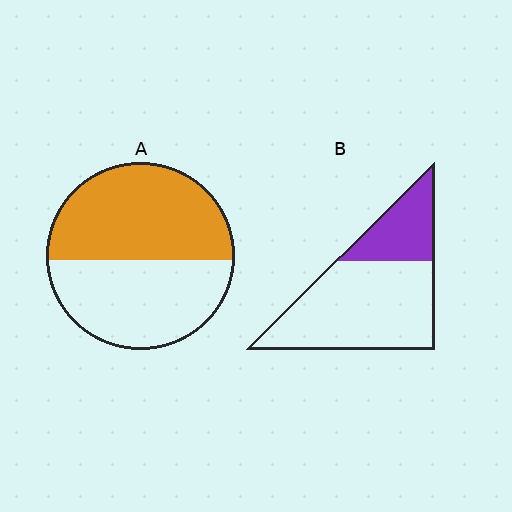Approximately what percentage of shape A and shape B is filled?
A is approximately 55% and B is approximately 30%.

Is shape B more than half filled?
No.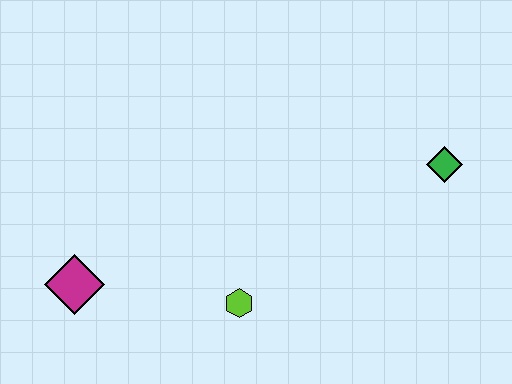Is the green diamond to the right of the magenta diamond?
Yes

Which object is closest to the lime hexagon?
The magenta diamond is closest to the lime hexagon.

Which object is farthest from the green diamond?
The magenta diamond is farthest from the green diamond.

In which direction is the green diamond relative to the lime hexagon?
The green diamond is to the right of the lime hexagon.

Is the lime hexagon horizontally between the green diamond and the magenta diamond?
Yes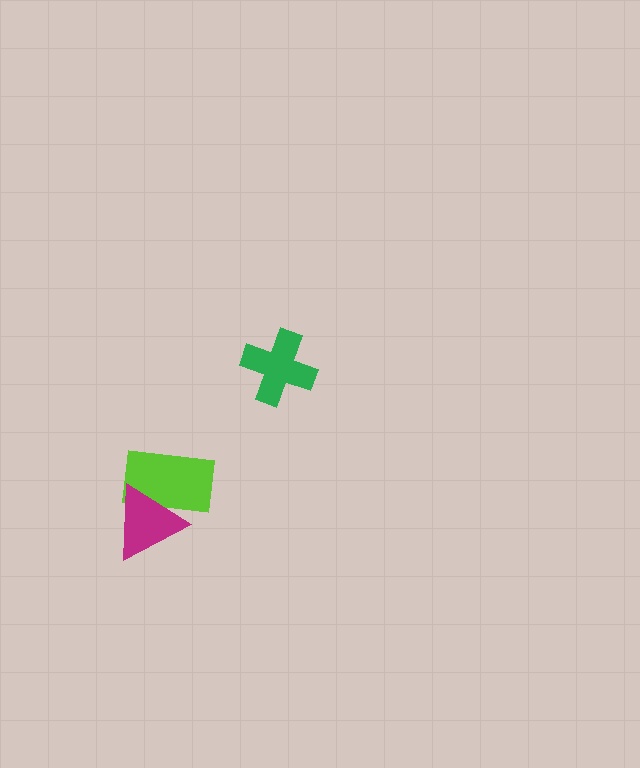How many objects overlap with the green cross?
0 objects overlap with the green cross.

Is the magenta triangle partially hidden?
No, no other shape covers it.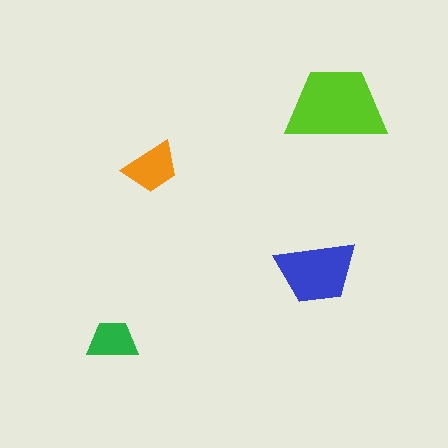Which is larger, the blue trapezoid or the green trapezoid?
The blue one.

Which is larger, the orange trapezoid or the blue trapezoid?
The blue one.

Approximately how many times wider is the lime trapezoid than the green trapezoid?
About 2 times wider.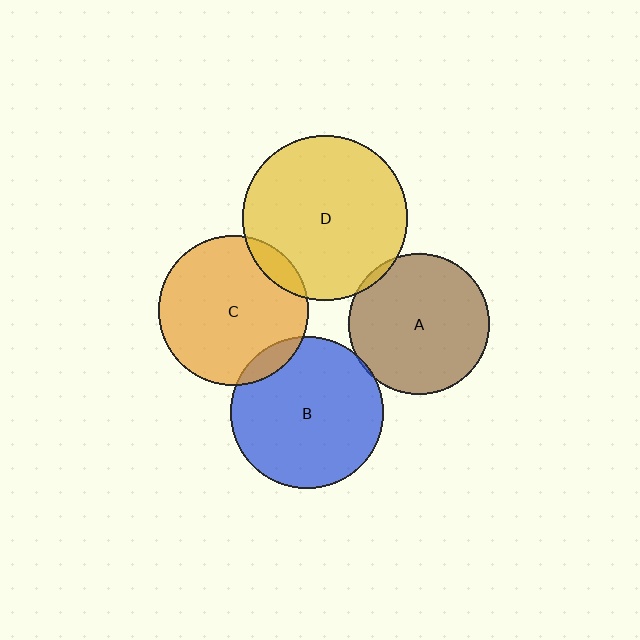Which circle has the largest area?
Circle D (yellow).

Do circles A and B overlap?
Yes.